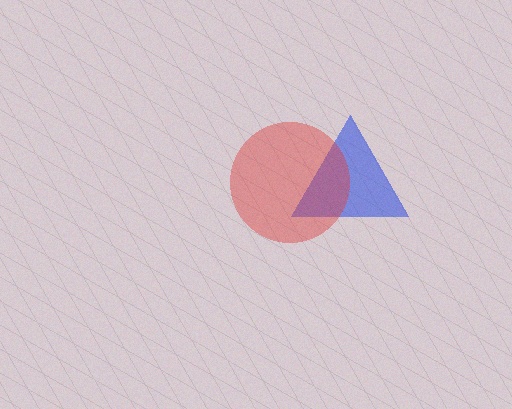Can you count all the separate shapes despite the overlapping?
Yes, there are 2 separate shapes.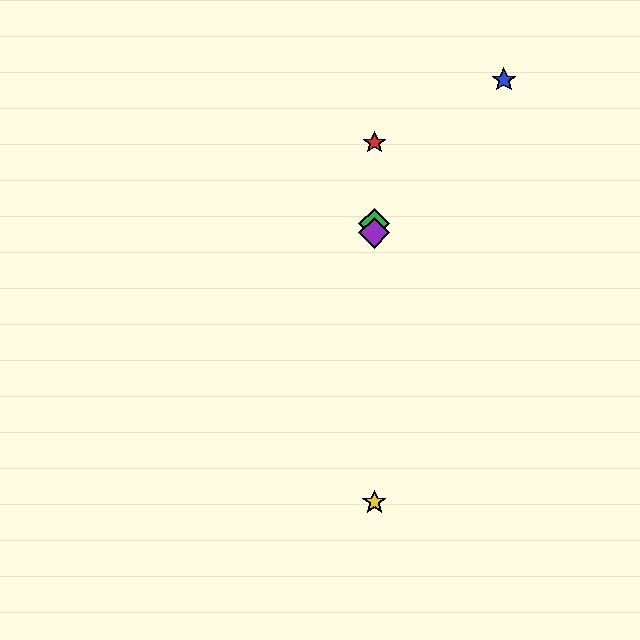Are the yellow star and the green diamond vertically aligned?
Yes, both are at x≈374.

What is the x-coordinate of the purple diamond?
The purple diamond is at x≈374.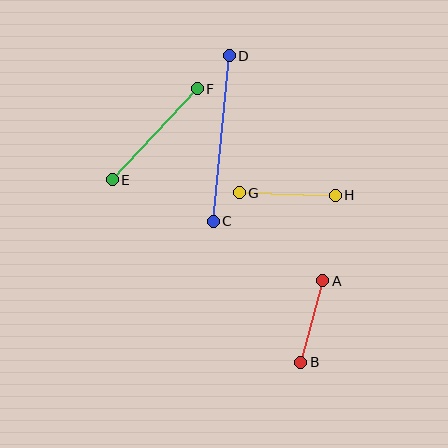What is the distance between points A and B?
The distance is approximately 84 pixels.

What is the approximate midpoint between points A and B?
The midpoint is at approximately (312, 322) pixels.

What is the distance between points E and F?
The distance is approximately 125 pixels.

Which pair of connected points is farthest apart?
Points C and D are farthest apart.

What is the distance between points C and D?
The distance is approximately 166 pixels.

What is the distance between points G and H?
The distance is approximately 96 pixels.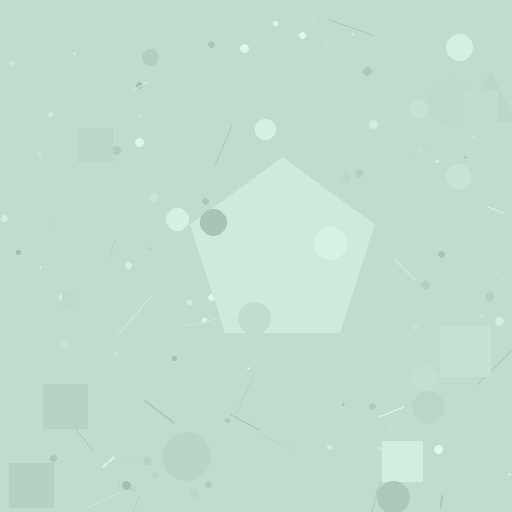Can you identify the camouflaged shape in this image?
The camouflaged shape is a pentagon.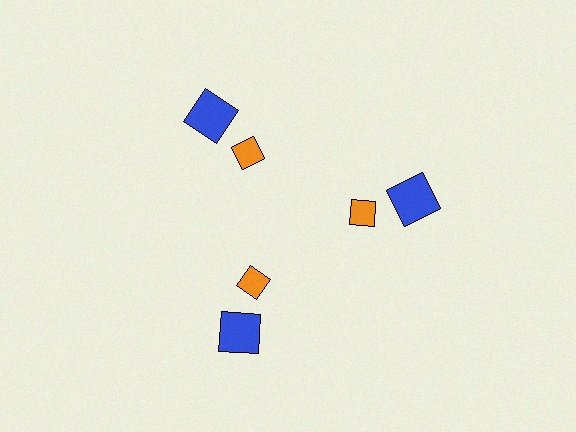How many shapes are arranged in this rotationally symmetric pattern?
There are 6 shapes, arranged in 3 groups of 2.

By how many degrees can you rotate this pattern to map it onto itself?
The pattern maps onto itself every 120 degrees of rotation.